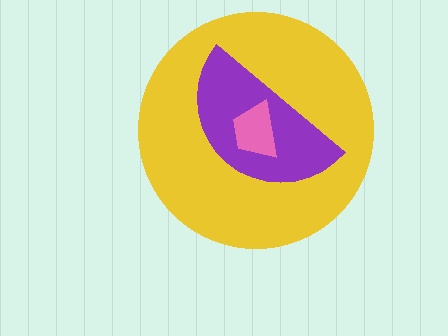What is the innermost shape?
The pink trapezoid.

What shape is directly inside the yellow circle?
The purple semicircle.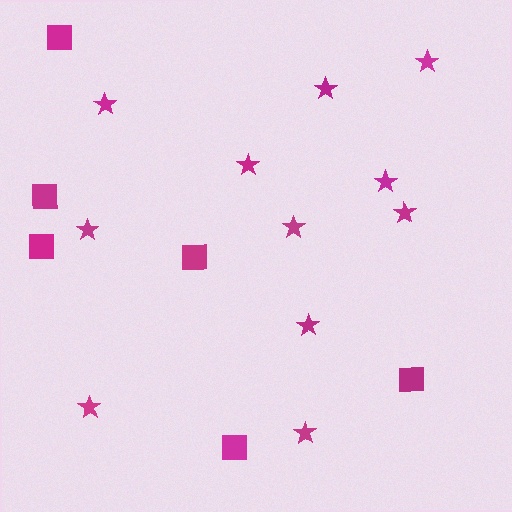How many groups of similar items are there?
There are 2 groups: one group of squares (6) and one group of stars (11).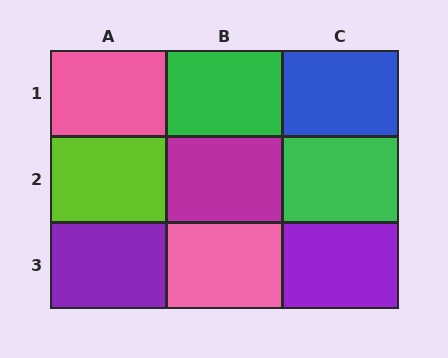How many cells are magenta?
1 cell is magenta.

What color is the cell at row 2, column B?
Magenta.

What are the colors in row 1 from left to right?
Pink, green, blue.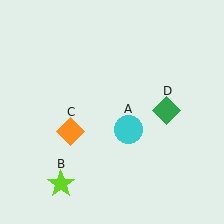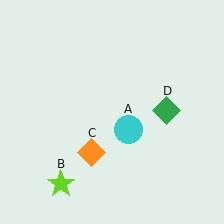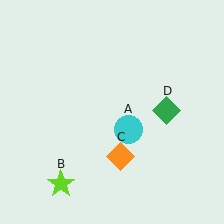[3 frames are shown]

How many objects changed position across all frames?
1 object changed position: orange diamond (object C).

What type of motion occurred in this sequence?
The orange diamond (object C) rotated counterclockwise around the center of the scene.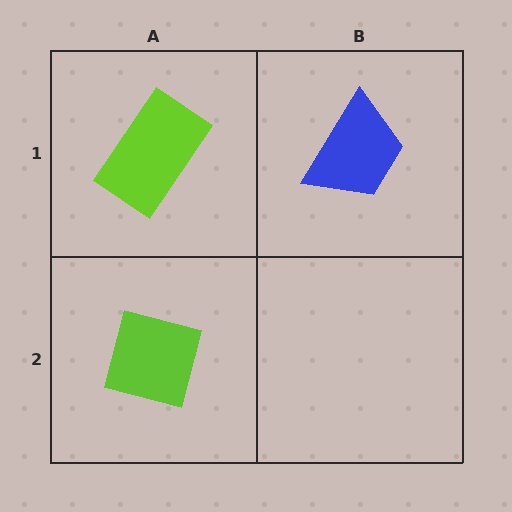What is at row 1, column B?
A blue trapezoid.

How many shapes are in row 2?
1 shape.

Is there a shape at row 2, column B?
No, that cell is empty.